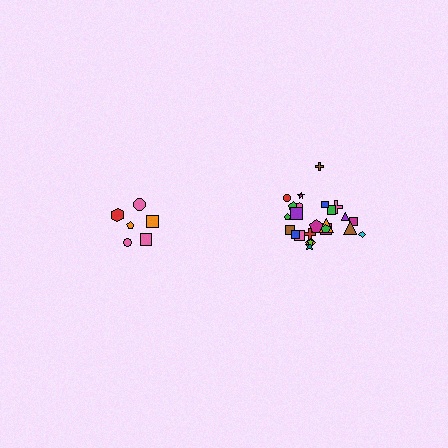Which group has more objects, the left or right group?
The right group.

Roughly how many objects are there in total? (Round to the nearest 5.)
Roughly 30 objects in total.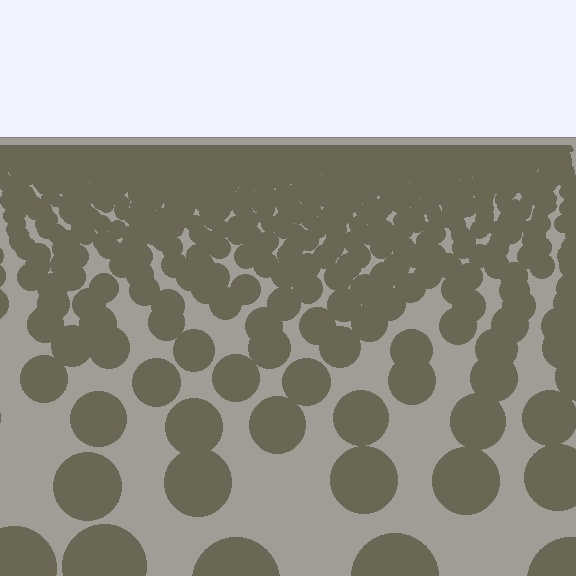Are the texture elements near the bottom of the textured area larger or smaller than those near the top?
Larger. Near the bottom, elements are closer to the viewer and appear at a bigger on-screen size.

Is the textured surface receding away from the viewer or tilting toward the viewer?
The surface is receding away from the viewer. Texture elements get smaller and denser toward the top.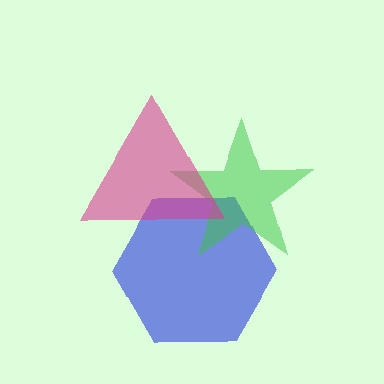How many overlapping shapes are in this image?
There are 3 overlapping shapes in the image.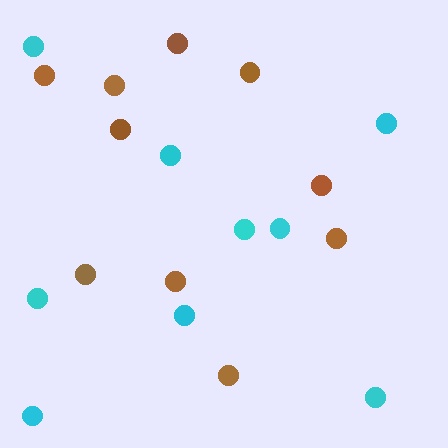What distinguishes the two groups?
There are 2 groups: one group of cyan circles (9) and one group of brown circles (10).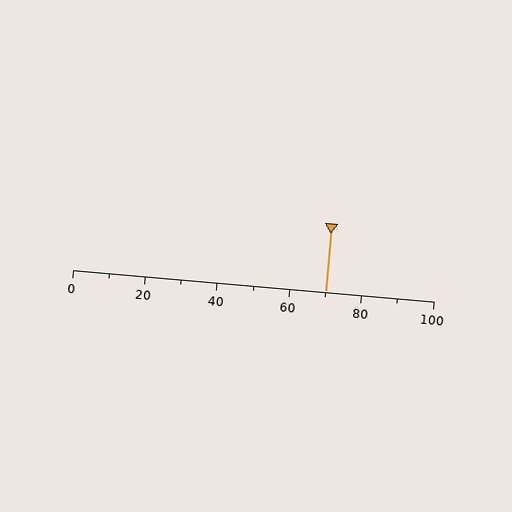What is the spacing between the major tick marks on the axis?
The major ticks are spaced 20 apart.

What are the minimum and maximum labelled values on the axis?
The axis runs from 0 to 100.